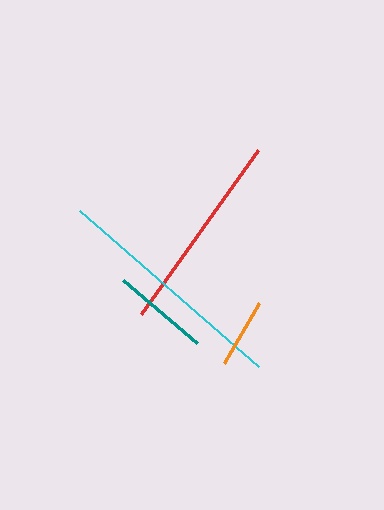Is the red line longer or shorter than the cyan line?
The cyan line is longer than the red line.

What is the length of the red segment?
The red segment is approximately 202 pixels long.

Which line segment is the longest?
The cyan line is the longest at approximately 237 pixels.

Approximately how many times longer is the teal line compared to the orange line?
The teal line is approximately 1.4 times the length of the orange line.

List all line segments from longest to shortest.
From longest to shortest: cyan, red, teal, orange.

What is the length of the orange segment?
The orange segment is approximately 70 pixels long.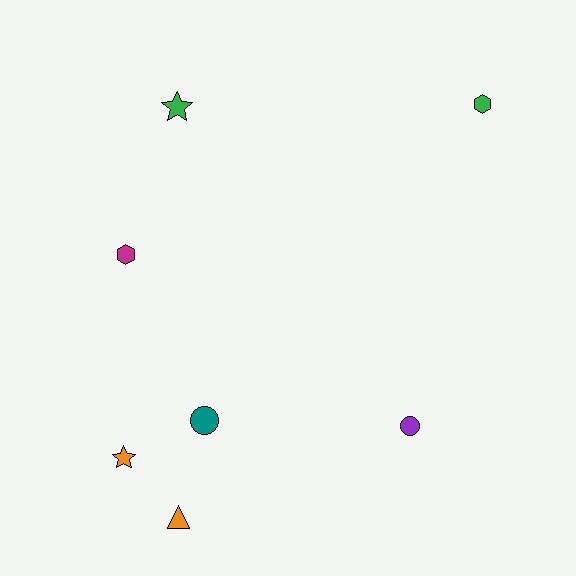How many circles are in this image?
There are 2 circles.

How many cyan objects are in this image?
There are no cyan objects.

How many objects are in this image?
There are 7 objects.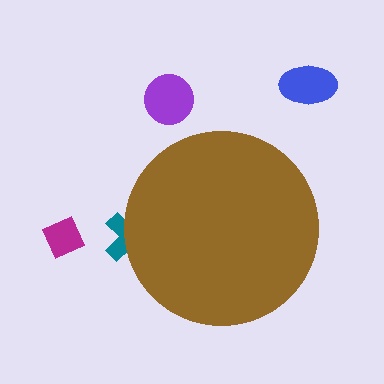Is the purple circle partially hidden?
No, the purple circle is fully visible.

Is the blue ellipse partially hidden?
No, the blue ellipse is fully visible.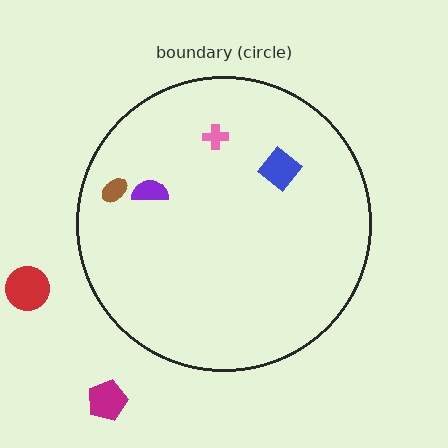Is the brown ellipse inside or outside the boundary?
Inside.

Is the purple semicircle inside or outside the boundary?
Inside.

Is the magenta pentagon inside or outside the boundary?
Outside.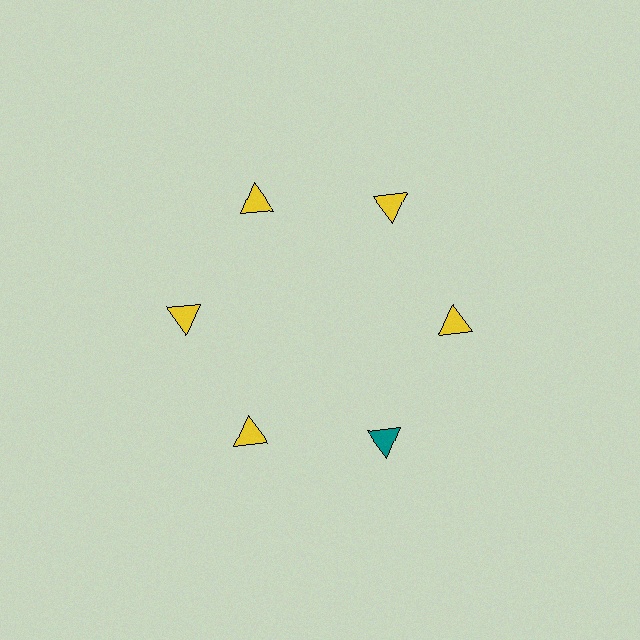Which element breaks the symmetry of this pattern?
The teal triangle at roughly the 5 o'clock position breaks the symmetry. All other shapes are yellow triangles.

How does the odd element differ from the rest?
It has a different color: teal instead of yellow.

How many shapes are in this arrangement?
There are 6 shapes arranged in a ring pattern.